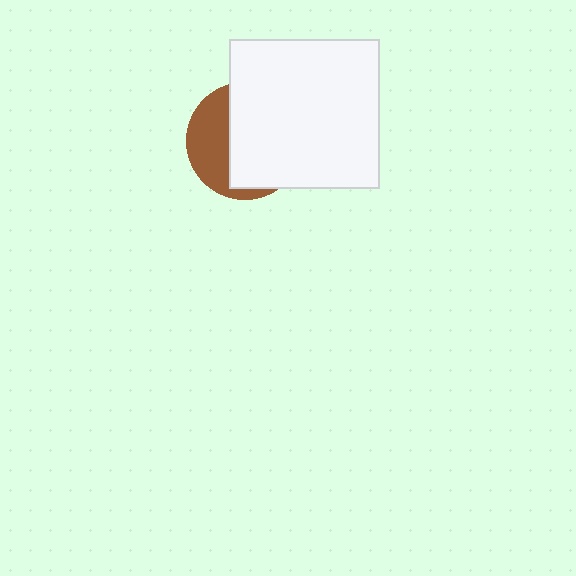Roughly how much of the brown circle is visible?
A small part of it is visible (roughly 37%).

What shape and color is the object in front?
The object in front is a white square.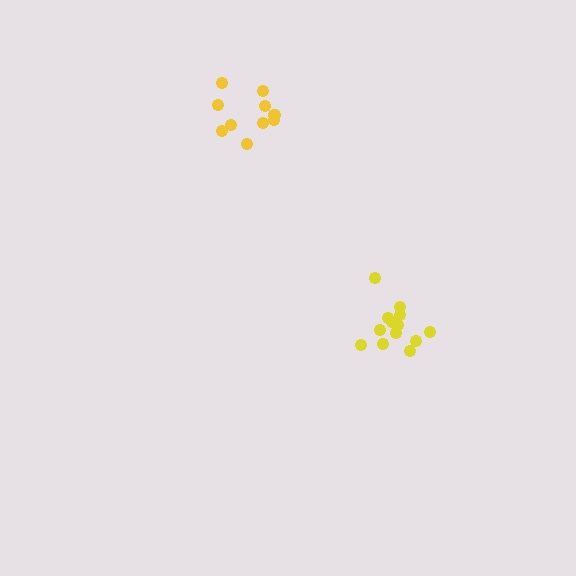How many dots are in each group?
Group 1: 10 dots, Group 2: 13 dots (23 total).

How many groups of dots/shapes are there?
There are 2 groups.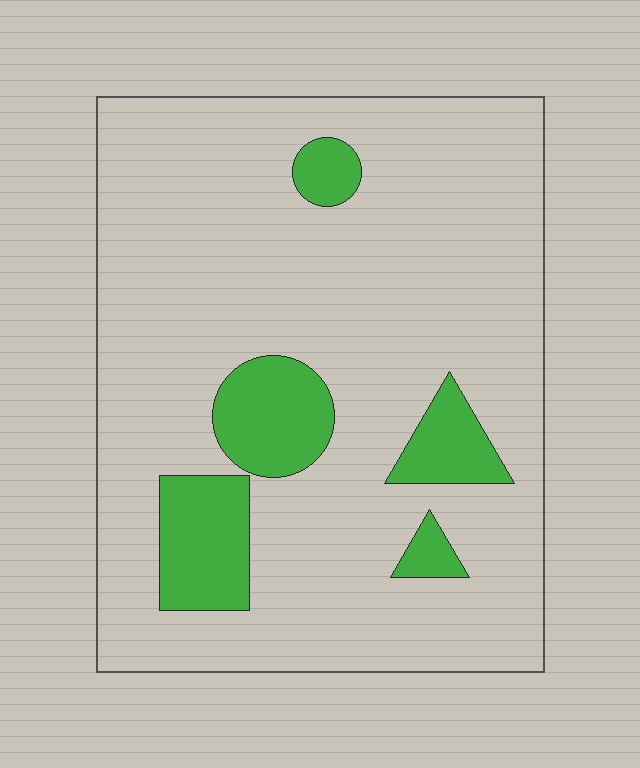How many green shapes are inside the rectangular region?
5.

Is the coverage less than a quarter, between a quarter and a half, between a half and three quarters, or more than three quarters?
Less than a quarter.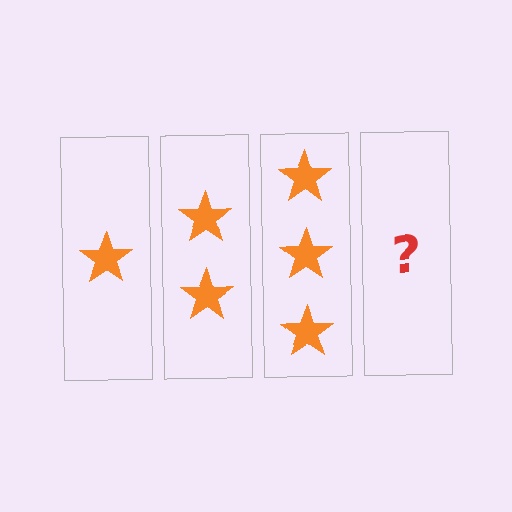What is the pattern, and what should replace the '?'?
The pattern is that each step adds one more star. The '?' should be 4 stars.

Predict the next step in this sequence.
The next step is 4 stars.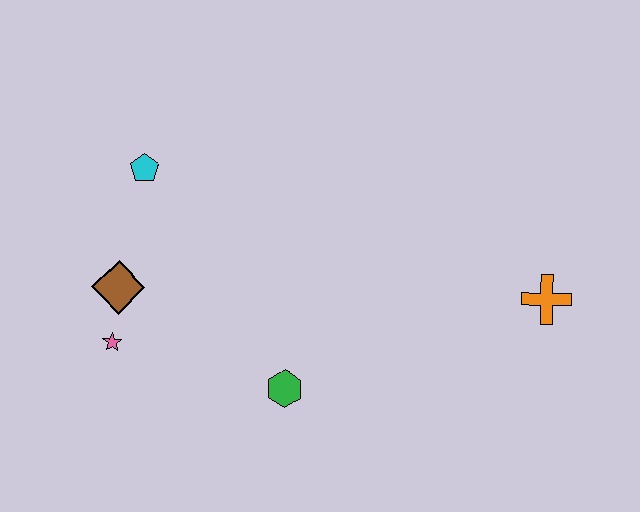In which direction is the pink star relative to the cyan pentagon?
The pink star is below the cyan pentagon.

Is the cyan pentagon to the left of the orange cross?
Yes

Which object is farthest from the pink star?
The orange cross is farthest from the pink star.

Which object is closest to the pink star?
The brown diamond is closest to the pink star.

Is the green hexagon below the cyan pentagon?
Yes